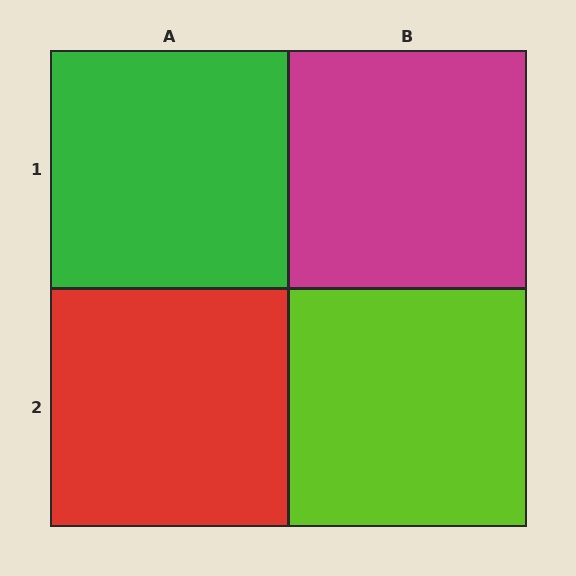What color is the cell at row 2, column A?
Red.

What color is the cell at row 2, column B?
Lime.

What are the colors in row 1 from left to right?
Green, magenta.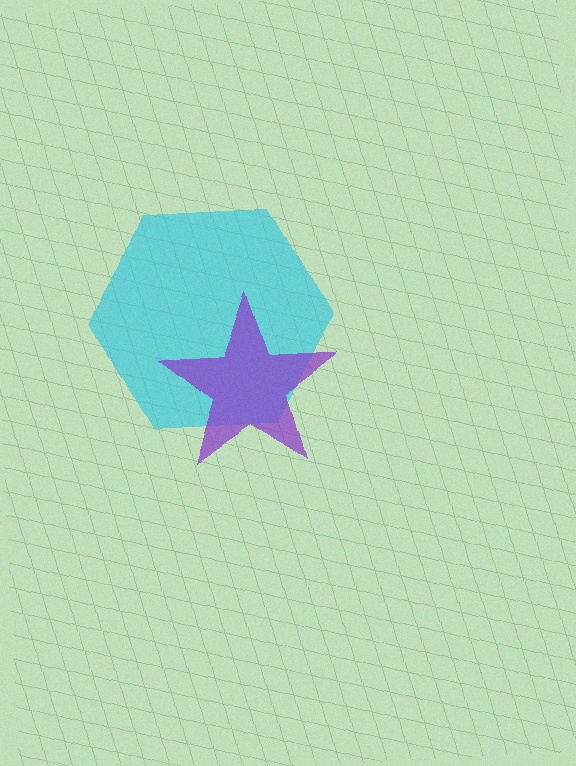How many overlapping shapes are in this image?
There are 2 overlapping shapes in the image.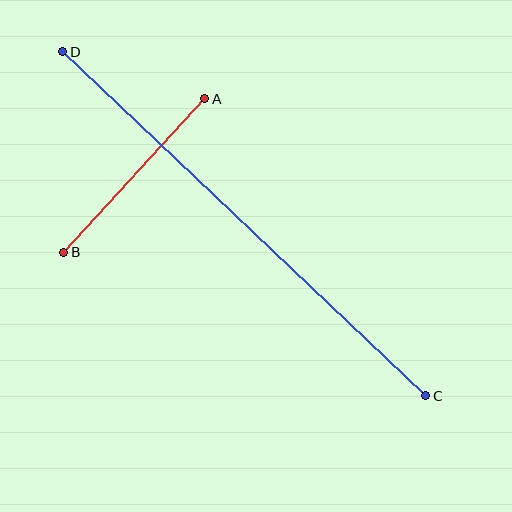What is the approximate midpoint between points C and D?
The midpoint is at approximately (244, 224) pixels.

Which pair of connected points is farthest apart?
Points C and D are farthest apart.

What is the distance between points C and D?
The distance is approximately 500 pixels.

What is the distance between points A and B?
The distance is approximately 209 pixels.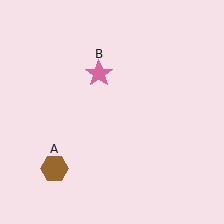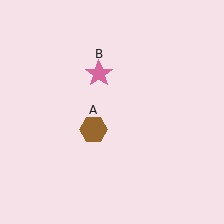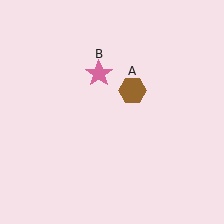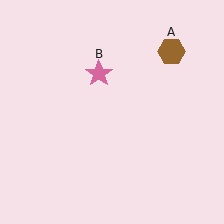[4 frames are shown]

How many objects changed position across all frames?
1 object changed position: brown hexagon (object A).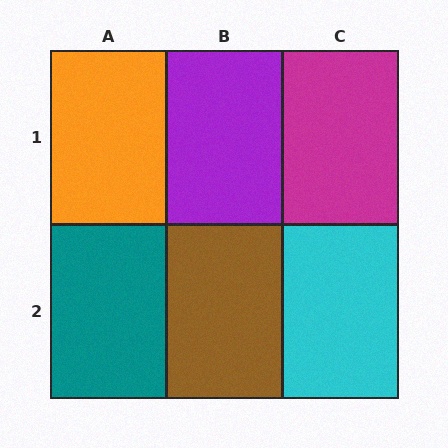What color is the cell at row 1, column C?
Magenta.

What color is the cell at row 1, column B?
Purple.